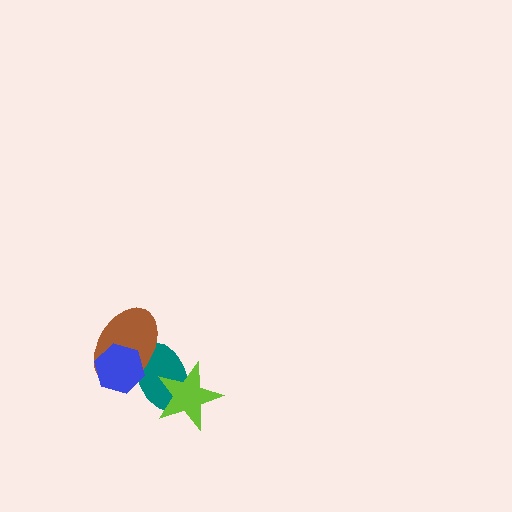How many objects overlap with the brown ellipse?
2 objects overlap with the brown ellipse.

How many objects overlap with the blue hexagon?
2 objects overlap with the blue hexagon.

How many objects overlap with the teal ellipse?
3 objects overlap with the teal ellipse.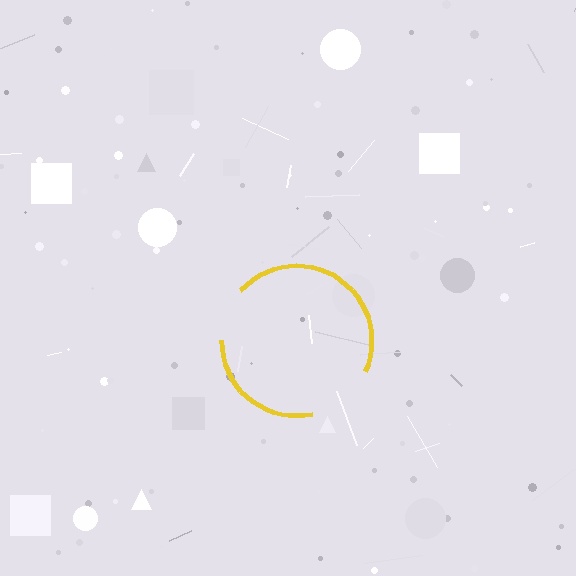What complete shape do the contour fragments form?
The contour fragments form a circle.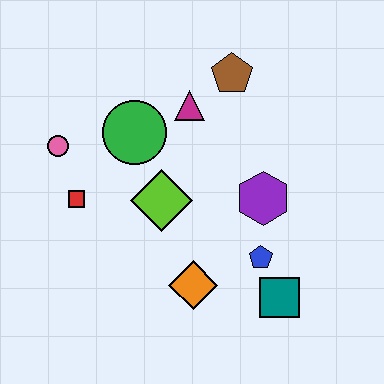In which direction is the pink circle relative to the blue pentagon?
The pink circle is to the left of the blue pentagon.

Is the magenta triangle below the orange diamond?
No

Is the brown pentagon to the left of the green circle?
No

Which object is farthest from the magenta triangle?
The teal square is farthest from the magenta triangle.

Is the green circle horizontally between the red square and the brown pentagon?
Yes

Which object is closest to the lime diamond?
The green circle is closest to the lime diamond.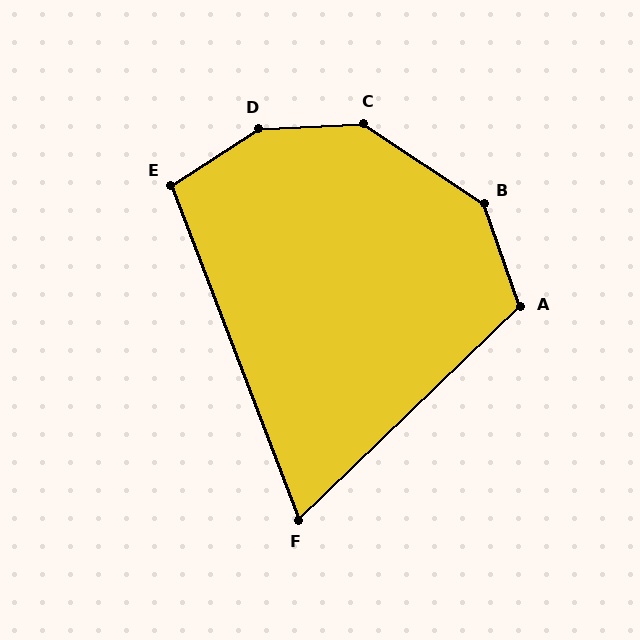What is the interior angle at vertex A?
Approximately 114 degrees (obtuse).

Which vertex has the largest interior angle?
D, at approximately 150 degrees.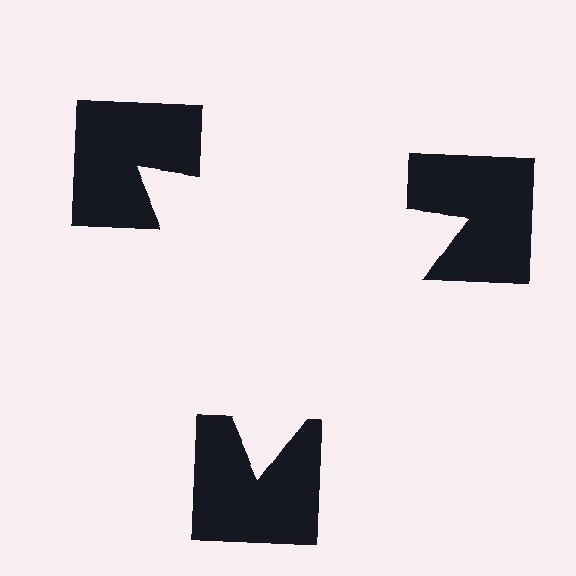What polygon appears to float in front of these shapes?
An illusory triangle — its edges are inferred from the aligned wedge cuts in the notched squares, not physically drawn.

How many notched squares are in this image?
There are 3 — one at each vertex of the illusory triangle.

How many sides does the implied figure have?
3 sides.